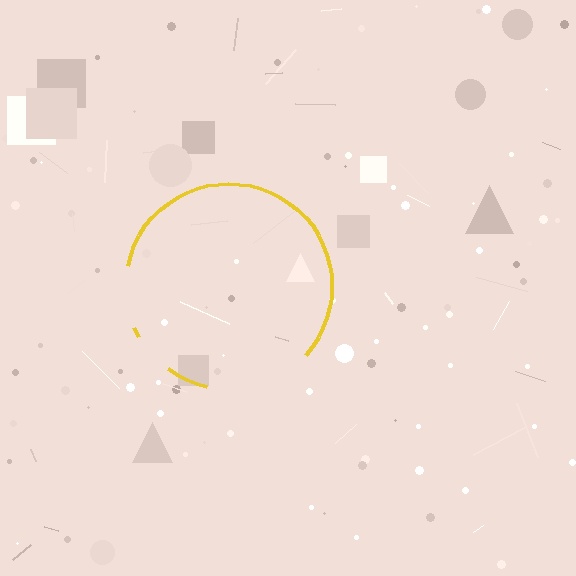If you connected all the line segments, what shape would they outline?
They would outline a circle.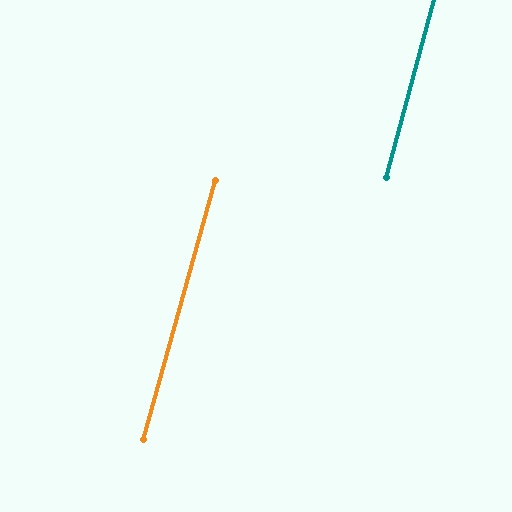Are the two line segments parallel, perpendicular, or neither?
Parallel — their directions differ by only 0.6°.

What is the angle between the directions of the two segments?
Approximately 1 degree.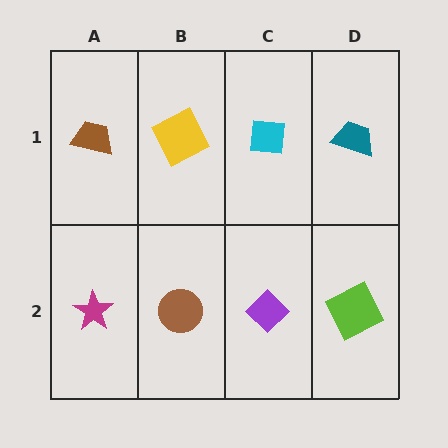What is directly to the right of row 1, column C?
A teal trapezoid.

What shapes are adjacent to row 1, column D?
A lime square (row 2, column D), a cyan square (row 1, column C).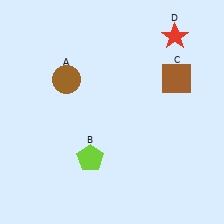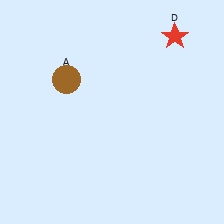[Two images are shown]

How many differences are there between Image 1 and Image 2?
There are 2 differences between the two images.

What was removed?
The brown square (C), the lime pentagon (B) were removed in Image 2.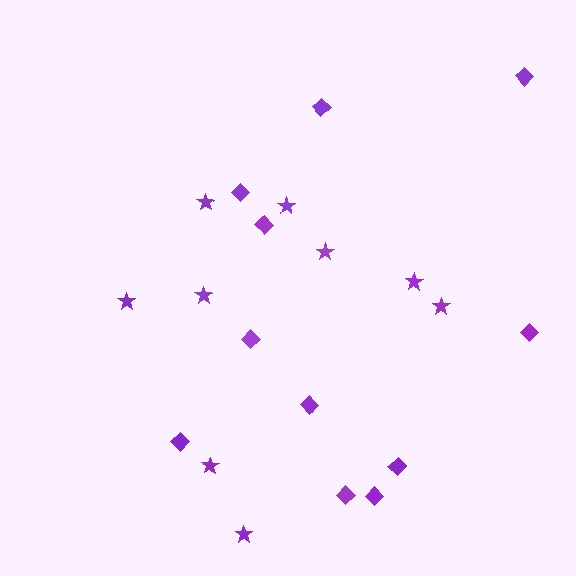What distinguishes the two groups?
There are 2 groups: one group of stars (9) and one group of diamonds (11).